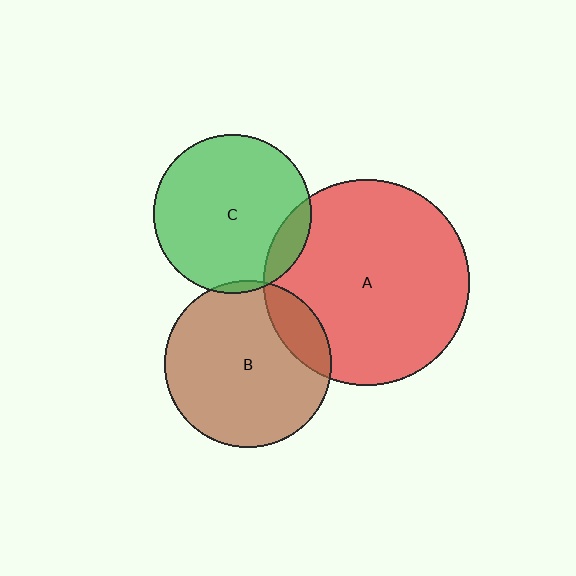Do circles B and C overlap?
Yes.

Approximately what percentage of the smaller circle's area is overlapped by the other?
Approximately 5%.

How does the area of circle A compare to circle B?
Approximately 1.5 times.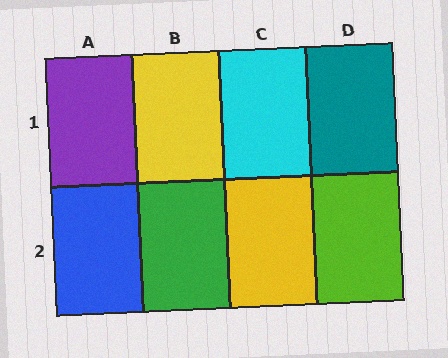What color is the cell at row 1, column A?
Purple.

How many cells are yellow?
2 cells are yellow.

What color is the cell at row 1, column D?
Teal.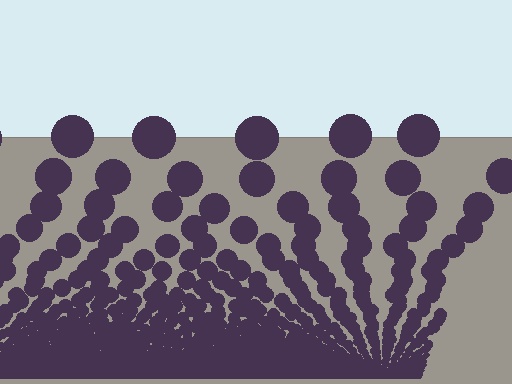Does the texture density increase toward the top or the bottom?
Density increases toward the bottom.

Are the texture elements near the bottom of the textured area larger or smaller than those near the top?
Smaller. The gradient is inverted — elements near the bottom are smaller and denser.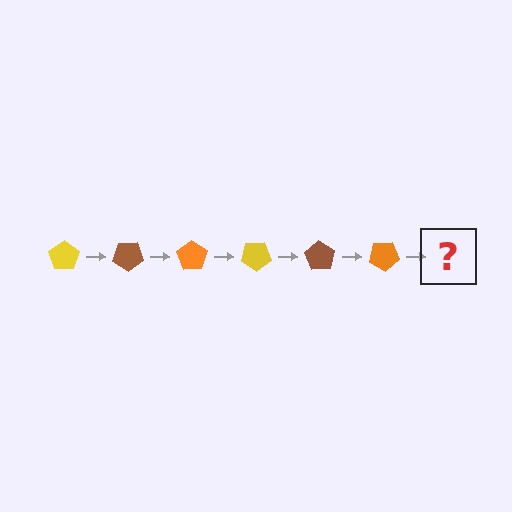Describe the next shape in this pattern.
It should be a yellow pentagon, rotated 210 degrees from the start.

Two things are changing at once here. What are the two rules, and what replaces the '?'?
The two rules are that it rotates 35 degrees each step and the color cycles through yellow, brown, and orange. The '?' should be a yellow pentagon, rotated 210 degrees from the start.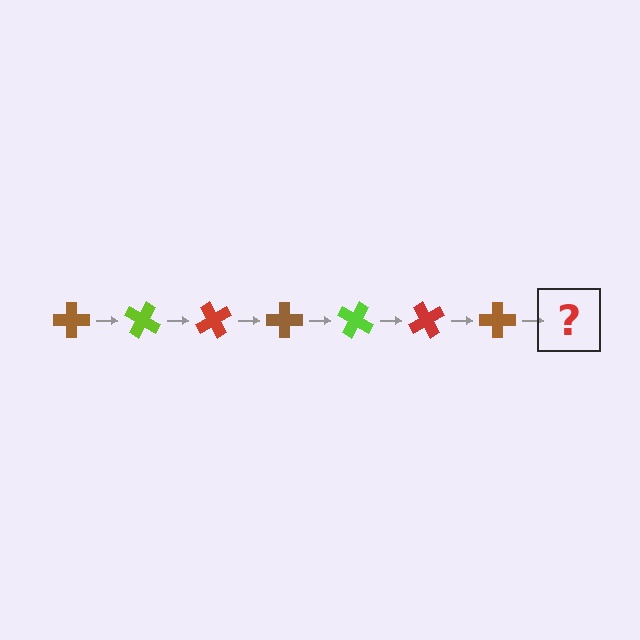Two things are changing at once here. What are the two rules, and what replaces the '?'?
The two rules are that it rotates 30 degrees each step and the color cycles through brown, lime, and red. The '?' should be a lime cross, rotated 210 degrees from the start.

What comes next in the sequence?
The next element should be a lime cross, rotated 210 degrees from the start.